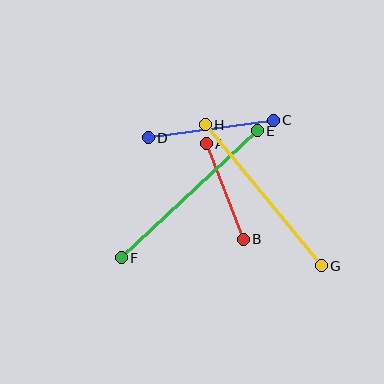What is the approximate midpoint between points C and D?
The midpoint is at approximately (211, 129) pixels.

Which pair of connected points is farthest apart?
Points E and F are farthest apart.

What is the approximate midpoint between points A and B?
The midpoint is at approximately (225, 192) pixels.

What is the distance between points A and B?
The distance is approximately 103 pixels.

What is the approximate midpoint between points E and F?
The midpoint is at approximately (189, 194) pixels.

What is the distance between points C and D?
The distance is approximately 126 pixels.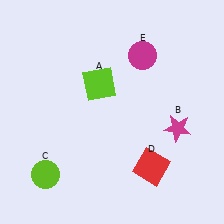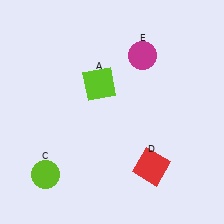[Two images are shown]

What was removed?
The magenta star (B) was removed in Image 2.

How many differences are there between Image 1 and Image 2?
There is 1 difference between the two images.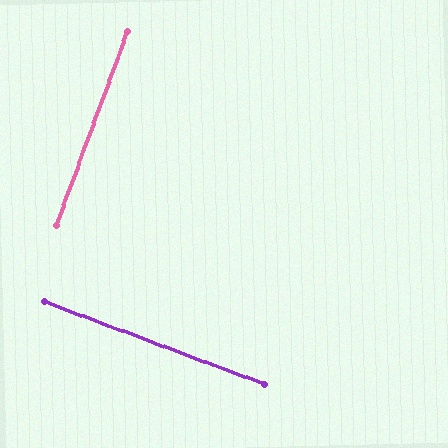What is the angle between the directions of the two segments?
Approximately 90 degrees.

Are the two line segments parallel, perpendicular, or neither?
Perpendicular — they meet at approximately 90°.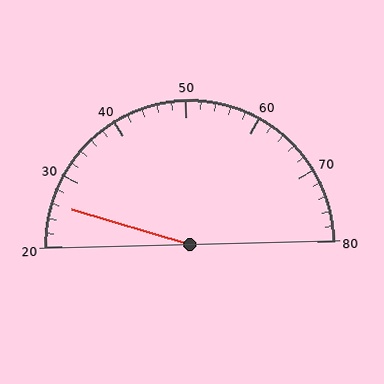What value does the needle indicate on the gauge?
The needle indicates approximately 26.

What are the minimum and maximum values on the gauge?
The gauge ranges from 20 to 80.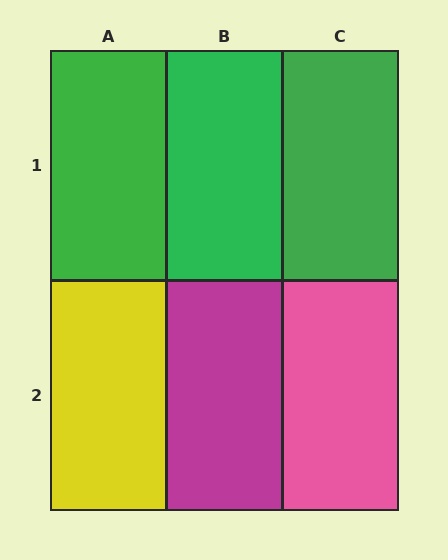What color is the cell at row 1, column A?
Green.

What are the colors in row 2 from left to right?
Yellow, magenta, pink.